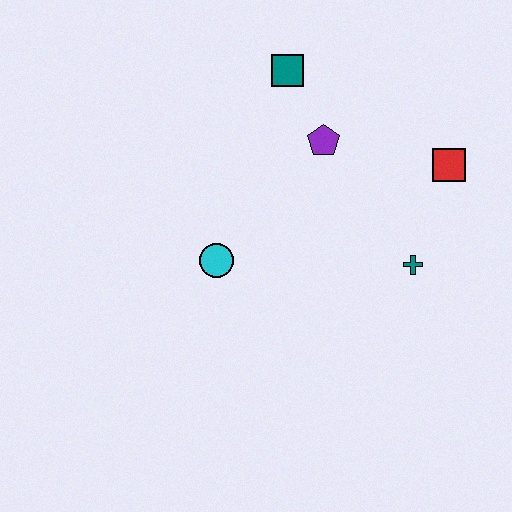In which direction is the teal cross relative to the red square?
The teal cross is below the red square.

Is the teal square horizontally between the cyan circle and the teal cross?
Yes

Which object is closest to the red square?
The teal cross is closest to the red square.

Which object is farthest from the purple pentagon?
The cyan circle is farthest from the purple pentagon.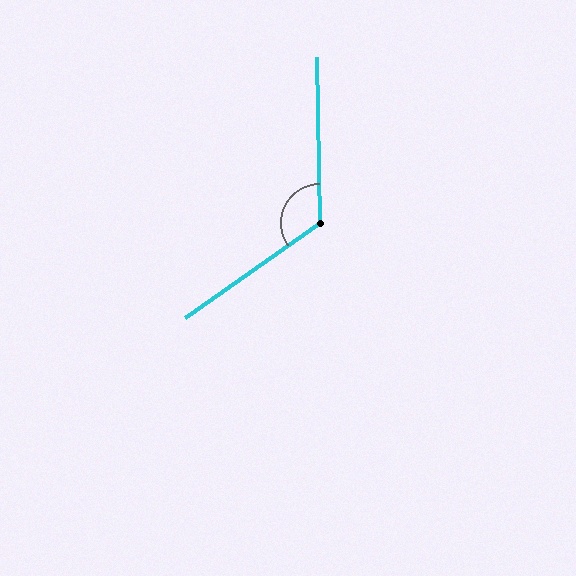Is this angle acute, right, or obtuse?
It is obtuse.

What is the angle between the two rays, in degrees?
Approximately 124 degrees.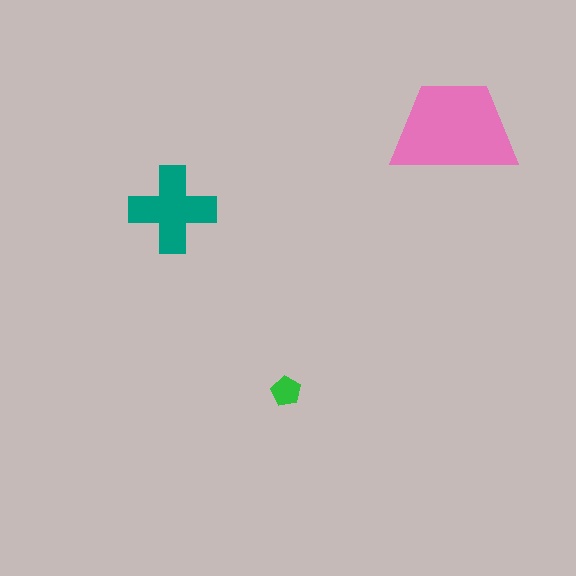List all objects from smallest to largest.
The green pentagon, the teal cross, the pink trapezoid.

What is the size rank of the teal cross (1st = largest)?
2nd.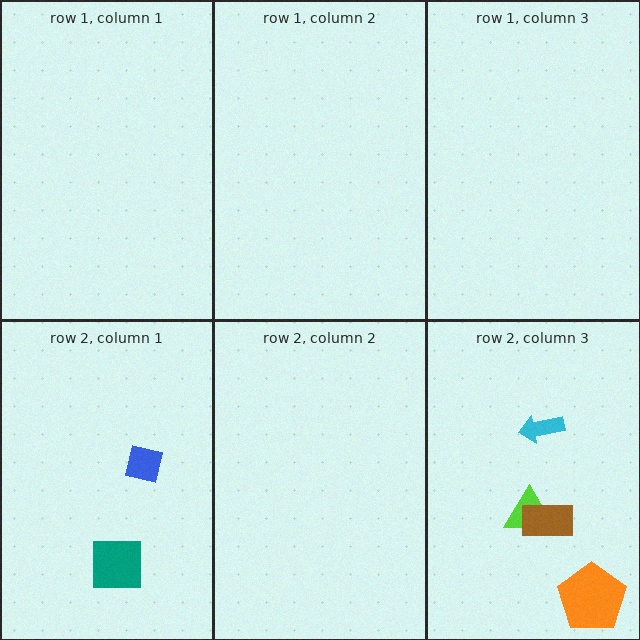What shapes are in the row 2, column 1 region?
The blue square, the teal square.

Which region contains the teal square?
The row 2, column 1 region.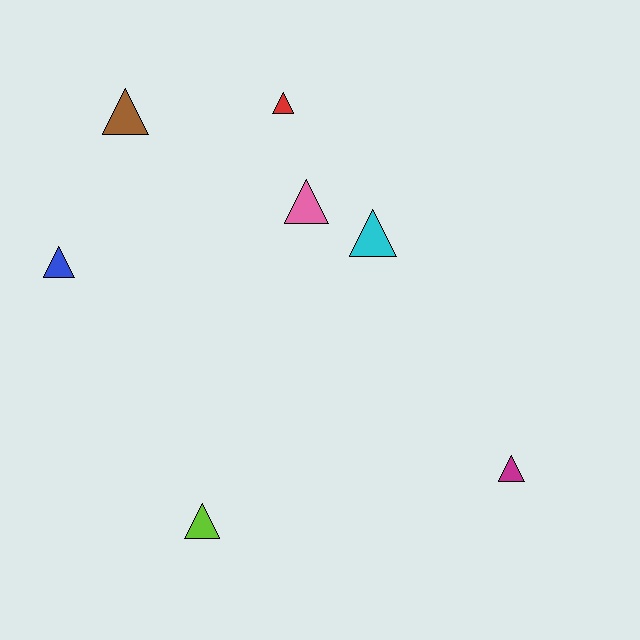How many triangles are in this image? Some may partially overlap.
There are 7 triangles.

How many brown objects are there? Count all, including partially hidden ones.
There is 1 brown object.